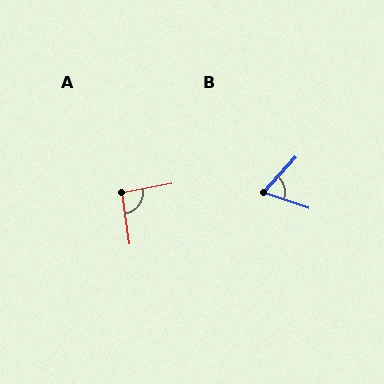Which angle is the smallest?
B, at approximately 66 degrees.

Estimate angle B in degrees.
Approximately 66 degrees.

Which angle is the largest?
A, at approximately 91 degrees.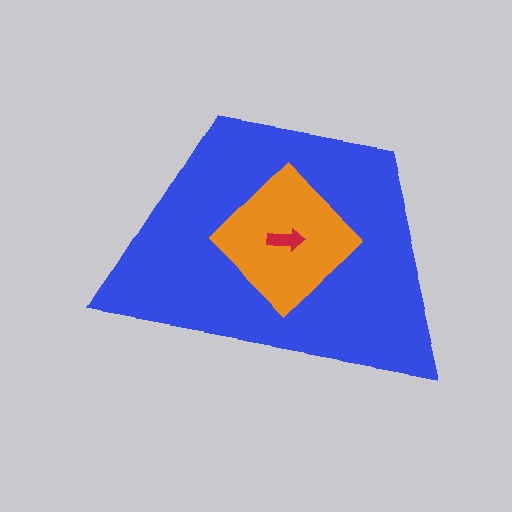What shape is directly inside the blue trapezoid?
The orange diamond.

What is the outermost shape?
The blue trapezoid.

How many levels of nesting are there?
3.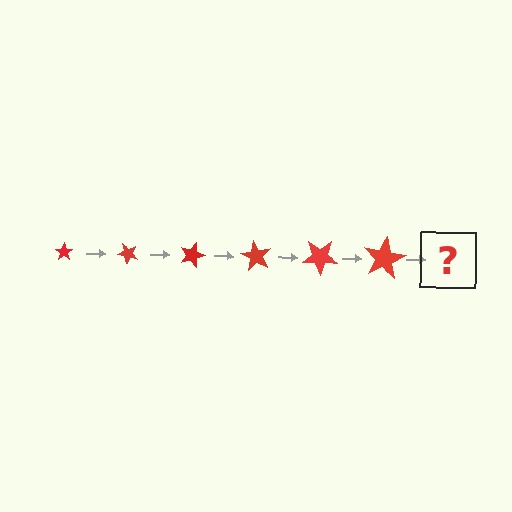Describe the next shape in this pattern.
It should be a star, larger than the previous one and rotated 270 degrees from the start.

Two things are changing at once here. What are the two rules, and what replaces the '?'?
The two rules are that the star grows larger each step and it rotates 45 degrees each step. The '?' should be a star, larger than the previous one and rotated 270 degrees from the start.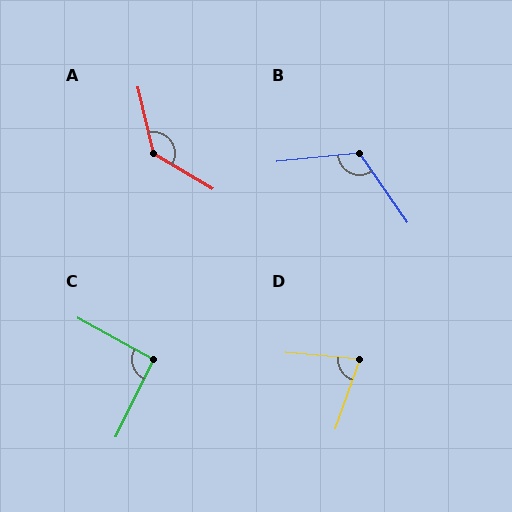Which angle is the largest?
A, at approximately 134 degrees.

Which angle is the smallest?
D, at approximately 76 degrees.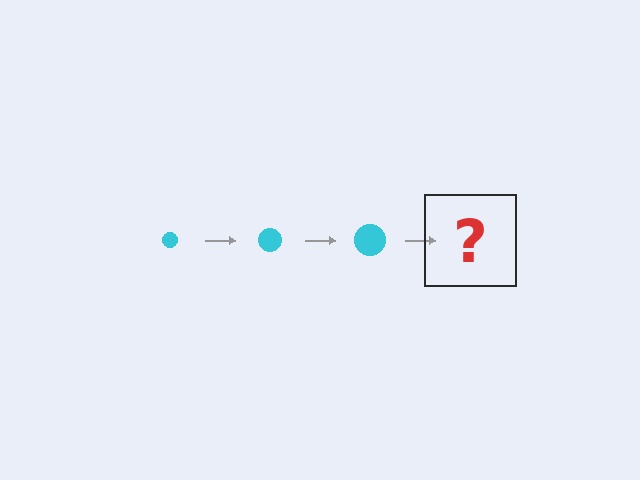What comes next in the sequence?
The next element should be a cyan circle, larger than the previous one.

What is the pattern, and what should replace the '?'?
The pattern is that the circle gets progressively larger each step. The '?' should be a cyan circle, larger than the previous one.